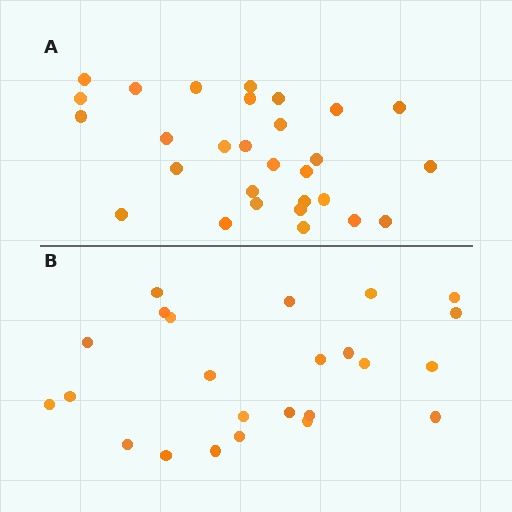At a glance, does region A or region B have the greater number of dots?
Region A (the top region) has more dots.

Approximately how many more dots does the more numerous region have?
Region A has about 5 more dots than region B.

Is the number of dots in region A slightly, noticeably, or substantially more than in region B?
Region A has only slightly more — the two regions are fairly close. The ratio is roughly 1.2 to 1.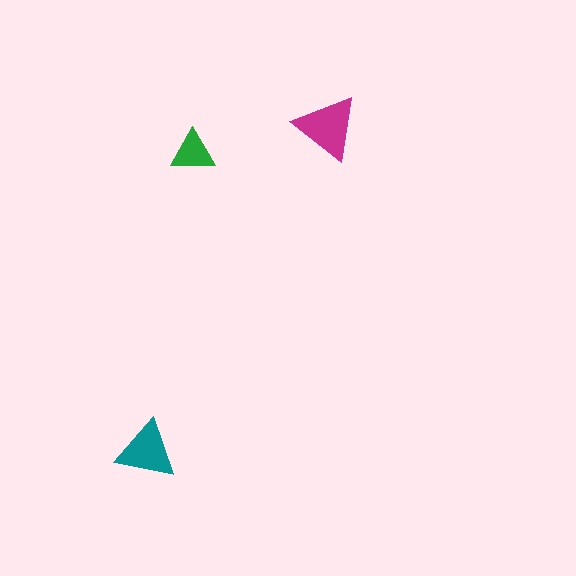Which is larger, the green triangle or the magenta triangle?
The magenta one.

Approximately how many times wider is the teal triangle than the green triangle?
About 1.5 times wider.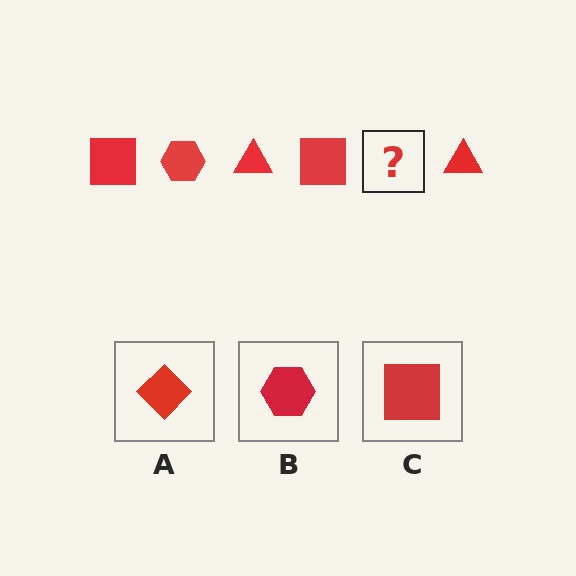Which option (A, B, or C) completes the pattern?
B.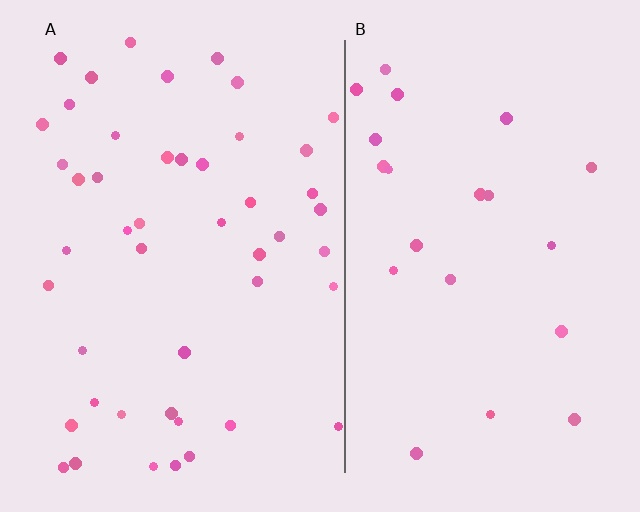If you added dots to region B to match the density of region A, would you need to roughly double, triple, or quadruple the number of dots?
Approximately double.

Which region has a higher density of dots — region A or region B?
A (the left).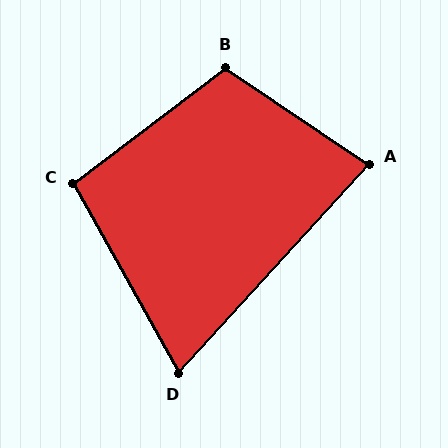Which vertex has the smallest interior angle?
D, at approximately 72 degrees.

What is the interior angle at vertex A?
Approximately 82 degrees (acute).